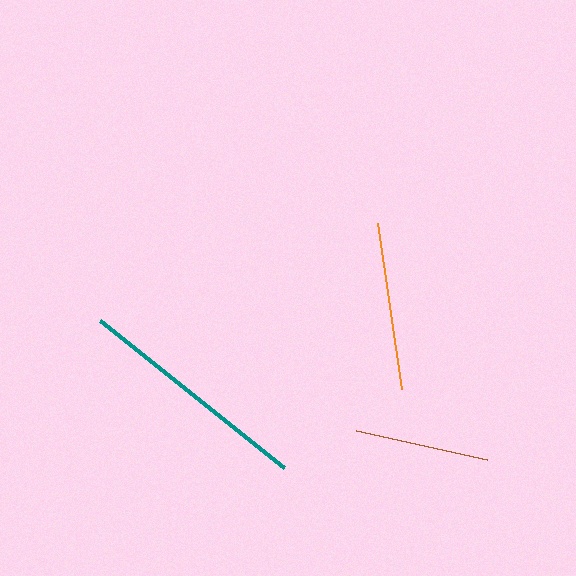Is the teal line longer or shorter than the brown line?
The teal line is longer than the brown line.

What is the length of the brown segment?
The brown segment is approximately 134 pixels long.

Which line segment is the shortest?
The brown line is the shortest at approximately 134 pixels.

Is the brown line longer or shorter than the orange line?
The orange line is longer than the brown line.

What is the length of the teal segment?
The teal segment is approximately 236 pixels long.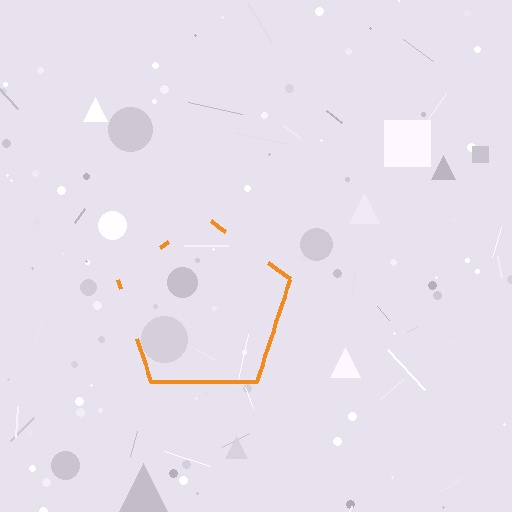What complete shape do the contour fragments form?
The contour fragments form a pentagon.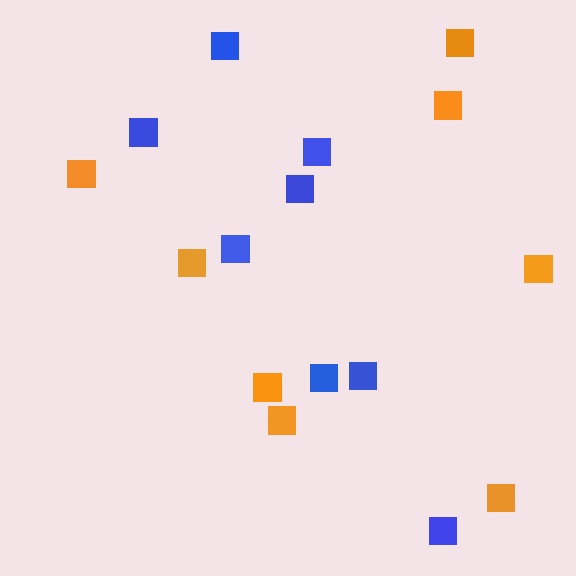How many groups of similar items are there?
There are 2 groups: one group of orange squares (8) and one group of blue squares (8).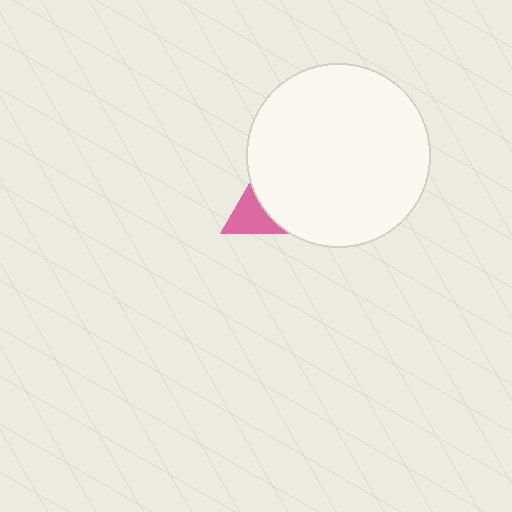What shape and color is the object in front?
The object in front is a white circle.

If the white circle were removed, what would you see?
You would see the complete pink triangle.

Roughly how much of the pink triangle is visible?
A small part of it is visible (roughly 40%).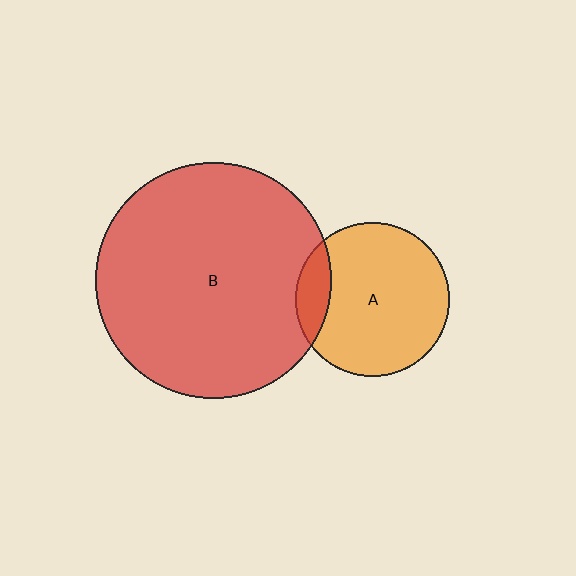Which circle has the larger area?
Circle B (red).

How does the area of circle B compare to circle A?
Approximately 2.4 times.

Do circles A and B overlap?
Yes.